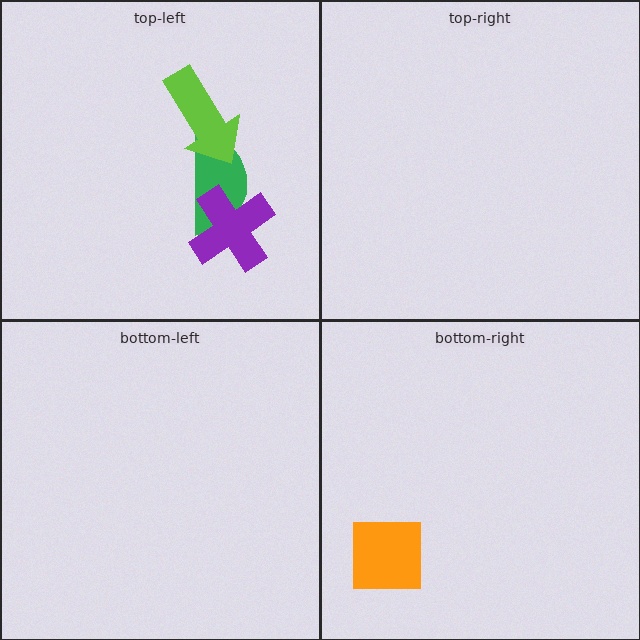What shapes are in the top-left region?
The green semicircle, the purple cross, the lime arrow.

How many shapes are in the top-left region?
3.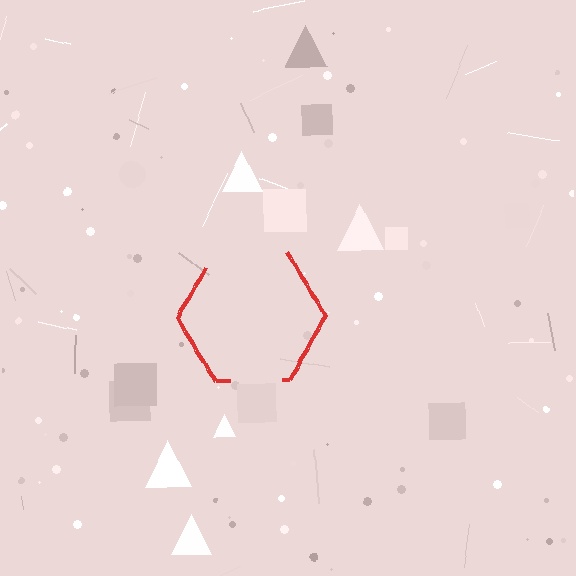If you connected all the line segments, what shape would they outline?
They would outline a hexagon.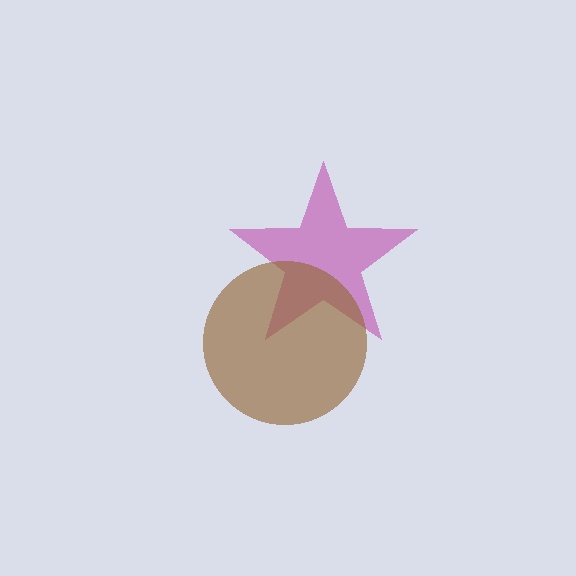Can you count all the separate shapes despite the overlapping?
Yes, there are 2 separate shapes.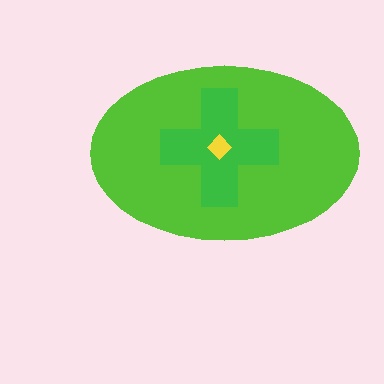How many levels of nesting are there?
3.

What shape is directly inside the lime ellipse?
The green cross.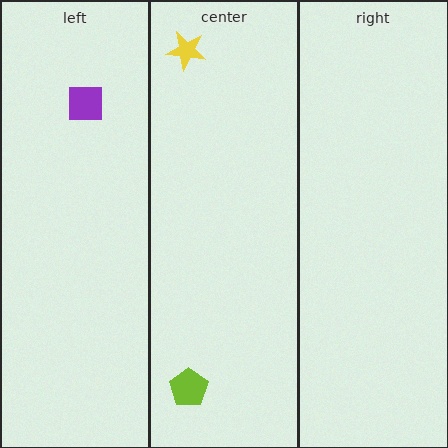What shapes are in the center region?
The yellow star, the lime pentagon.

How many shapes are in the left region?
1.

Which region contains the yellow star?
The center region.